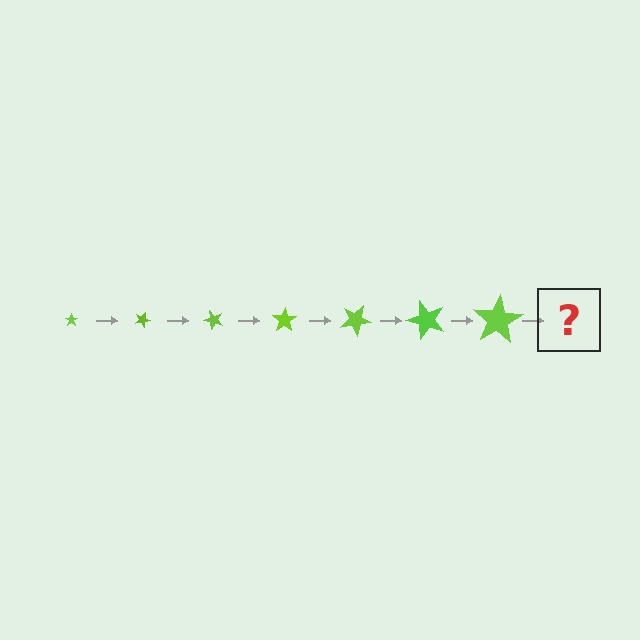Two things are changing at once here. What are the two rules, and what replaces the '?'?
The two rules are that the star grows larger each step and it rotates 25 degrees each step. The '?' should be a star, larger than the previous one and rotated 175 degrees from the start.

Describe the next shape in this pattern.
It should be a star, larger than the previous one and rotated 175 degrees from the start.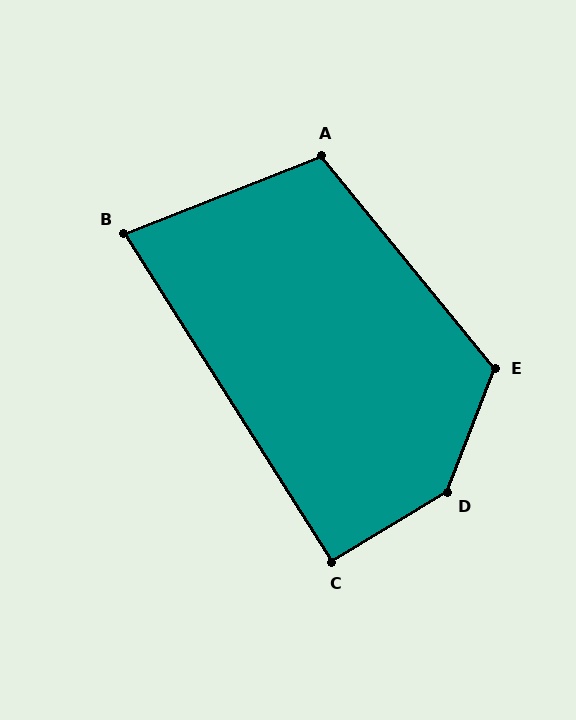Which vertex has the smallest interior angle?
B, at approximately 79 degrees.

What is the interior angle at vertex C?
Approximately 91 degrees (approximately right).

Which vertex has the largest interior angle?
D, at approximately 142 degrees.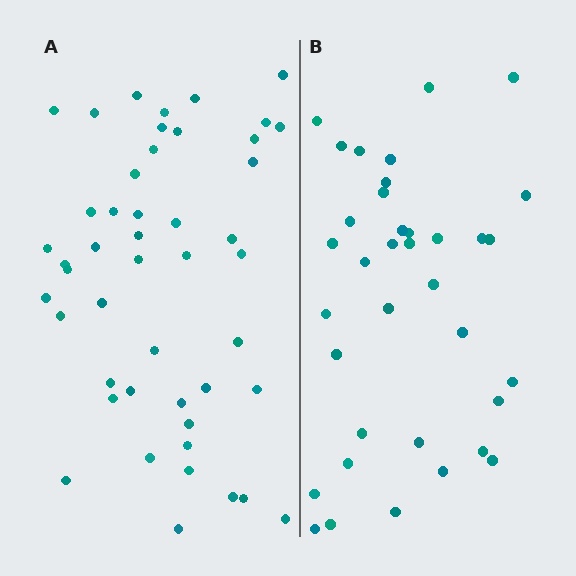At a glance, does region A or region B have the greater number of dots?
Region A (the left region) has more dots.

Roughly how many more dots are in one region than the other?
Region A has roughly 12 or so more dots than region B.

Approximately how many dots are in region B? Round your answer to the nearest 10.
About 40 dots. (The exact count is 36, which rounds to 40.)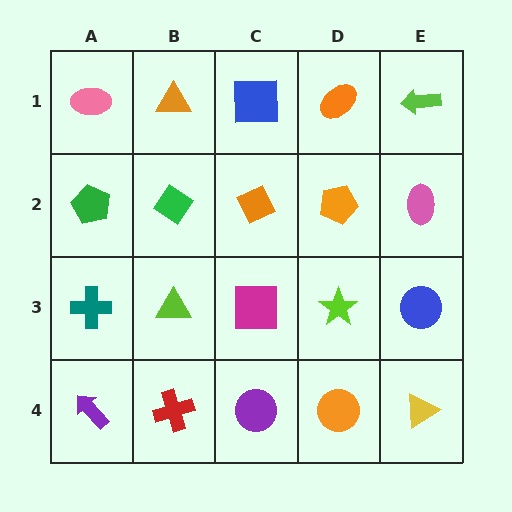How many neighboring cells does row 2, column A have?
3.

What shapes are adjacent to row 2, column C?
A blue square (row 1, column C), a magenta square (row 3, column C), a green diamond (row 2, column B), an orange pentagon (row 2, column D).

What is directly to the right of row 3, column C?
A lime star.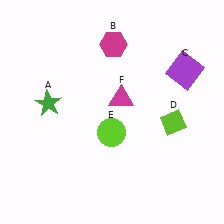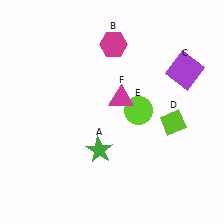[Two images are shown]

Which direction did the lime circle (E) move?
The lime circle (E) moved right.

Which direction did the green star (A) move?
The green star (A) moved right.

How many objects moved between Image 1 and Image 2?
2 objects moved between the two images.